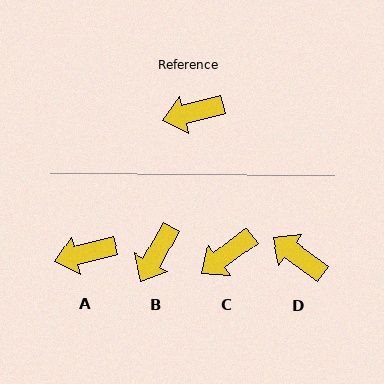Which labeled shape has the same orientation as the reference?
A.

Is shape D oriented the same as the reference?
No, it is off by about 50 degrees.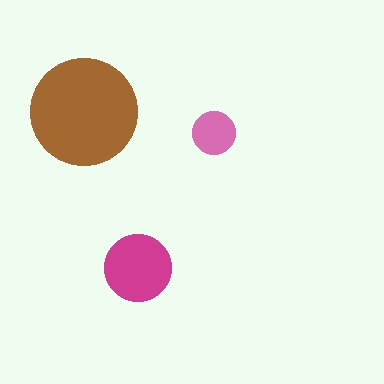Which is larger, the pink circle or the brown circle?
The brown one.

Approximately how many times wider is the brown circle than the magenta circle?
About 1.5 times wider.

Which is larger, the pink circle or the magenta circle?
The magenta one.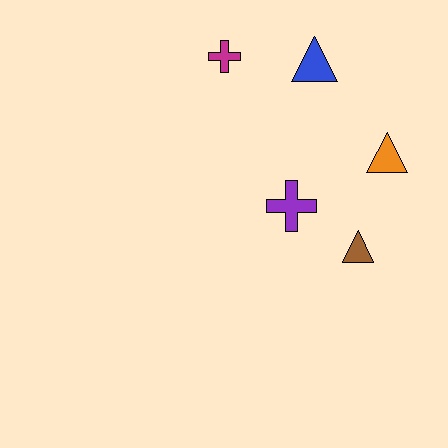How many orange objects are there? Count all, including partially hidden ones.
There is 1 orange object.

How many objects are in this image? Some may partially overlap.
There are 5 objects.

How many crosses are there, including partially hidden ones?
There are 2 crosses.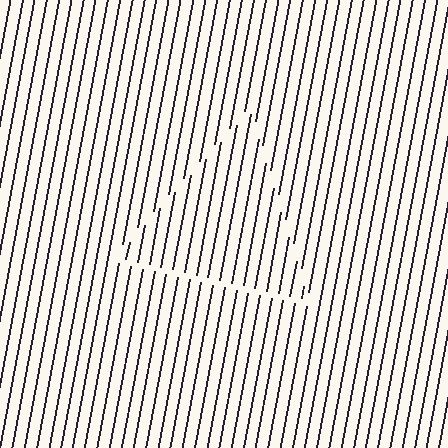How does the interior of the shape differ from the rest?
The interior of the shape contains the same grating, shifted by half a period — the contour is defined by the phase discontinuity where line-ends from the inner and outer gratings abut.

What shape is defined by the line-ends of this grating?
An illusory triangle. The interior of the shape contains the same grating, shifted by half a period — the contour is defined by the phase discontinuity where line-ends from the inner and outer gratings abut.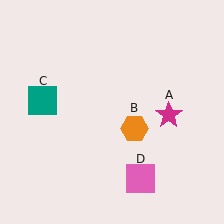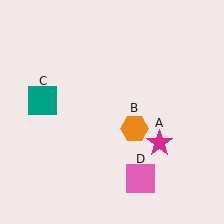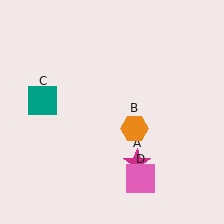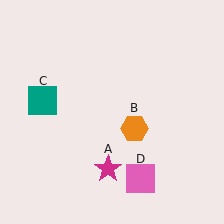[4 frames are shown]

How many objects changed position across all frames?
1 object changed position: magenta star (object A).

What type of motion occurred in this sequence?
The magenta star (object A) rotated clockwise around the center of the scene.